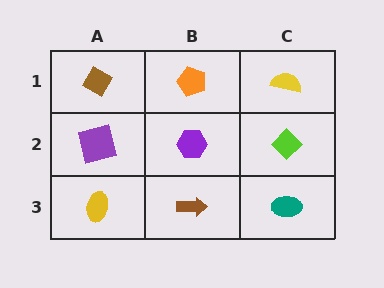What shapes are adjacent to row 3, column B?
A purple hexagon (row 2, column B), a yellow ellipse (row 3, column A), a teal ellipse (row 3, column C).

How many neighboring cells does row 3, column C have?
2.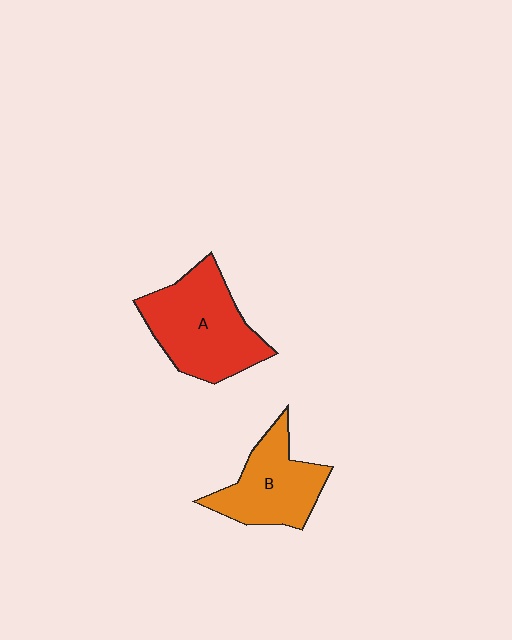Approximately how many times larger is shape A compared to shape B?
Approximately 1.3 times.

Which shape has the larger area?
Shape A (red).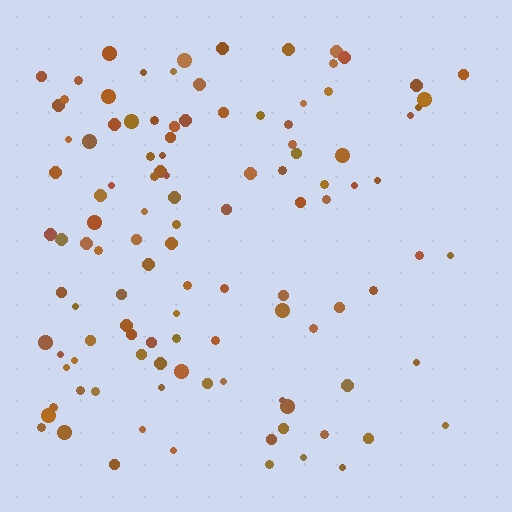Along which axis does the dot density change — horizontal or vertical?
Horizontal.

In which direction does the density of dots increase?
From right to left, with the left side densest.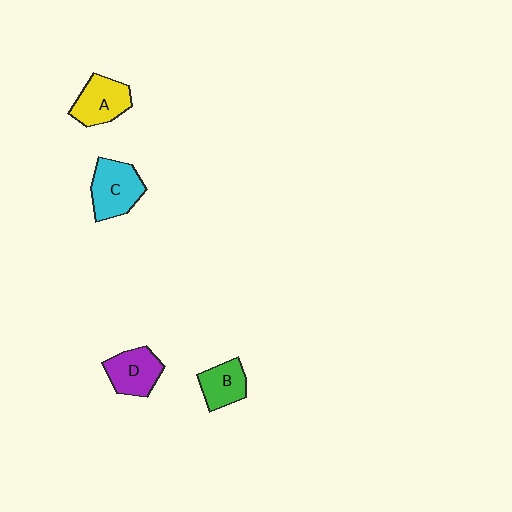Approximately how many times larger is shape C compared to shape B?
Approximately 1.4 times.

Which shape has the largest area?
Shape C (cyan).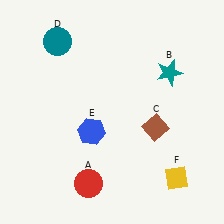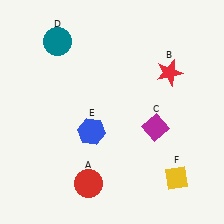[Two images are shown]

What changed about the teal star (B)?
In Image 1, B is teal. In Image 2, it changed to red.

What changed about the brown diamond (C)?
In Image 1, C is brown. In Image 2, it changed to magenta.